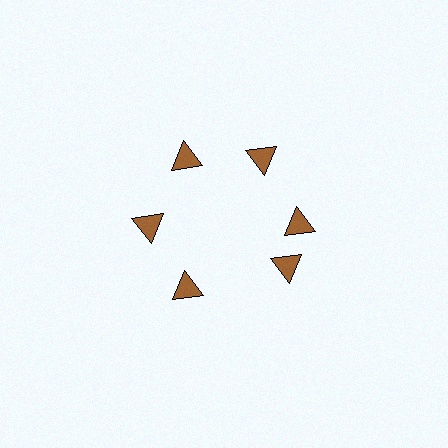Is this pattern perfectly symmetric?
No. The 6 brown triangles are arranged in a ring, but one element near the 5 o'clock position is rotated out of alignment along the ring, breaking the 6-fold rotational symmetry.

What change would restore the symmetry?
The symmetry would be restored by rotating it back into even spacing with its neighbors so that all 6 triangles sit at equal angles and equal distance from the center.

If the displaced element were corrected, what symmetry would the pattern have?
It would have 6-fold rotational symmetry — the pattern would map onto itself every 60 degrees.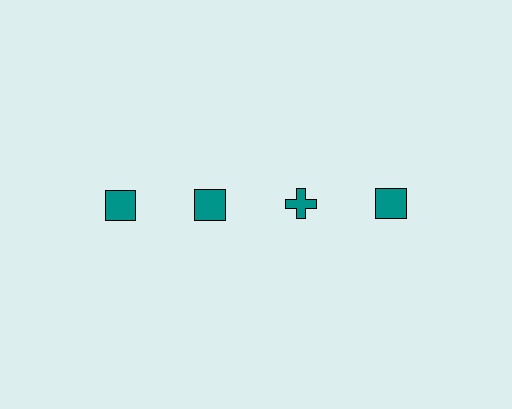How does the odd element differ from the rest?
It has a different shape: cross instead of square.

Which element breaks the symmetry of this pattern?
The teal cross in the top row, center column breaks the symmetry. All other shapes are teal squares.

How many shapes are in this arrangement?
There are 4 shapes arranged in a grid pattern.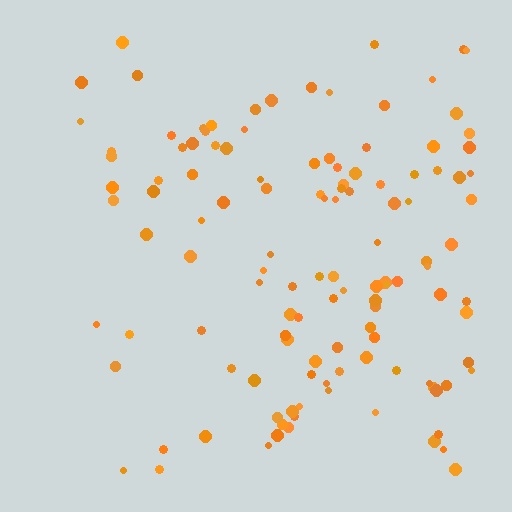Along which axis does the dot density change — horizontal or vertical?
Horizontal.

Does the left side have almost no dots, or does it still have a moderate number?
Still a moderate number, just noticeably fewer than the right.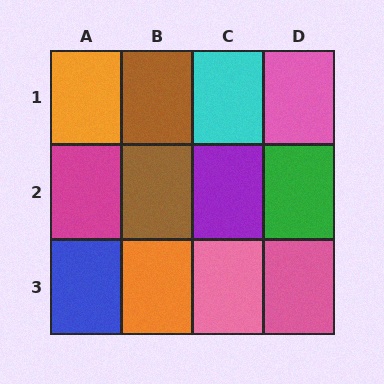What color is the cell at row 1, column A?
Orange.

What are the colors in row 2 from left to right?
Magenta, brown, purple, green.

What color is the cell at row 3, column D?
Pink.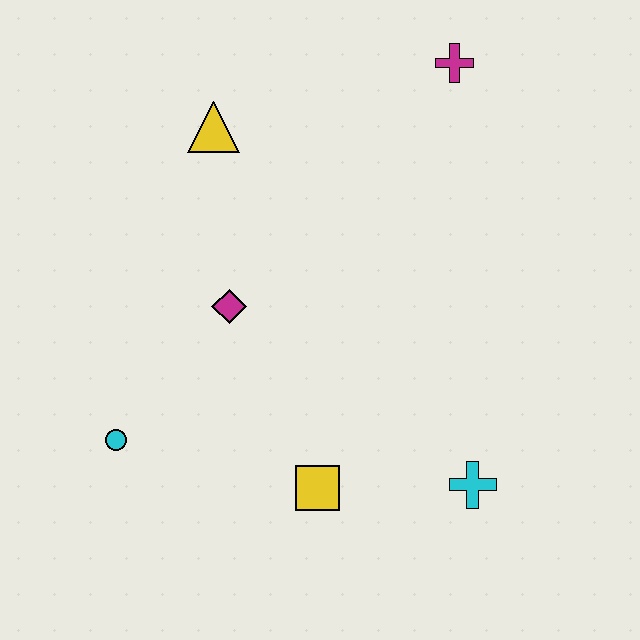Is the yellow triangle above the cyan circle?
Yes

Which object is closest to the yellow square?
The cyan cross is closest to the yellow square.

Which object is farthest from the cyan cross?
The yellow triangle is farthest from the cyan cross.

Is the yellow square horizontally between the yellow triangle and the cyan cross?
Yes